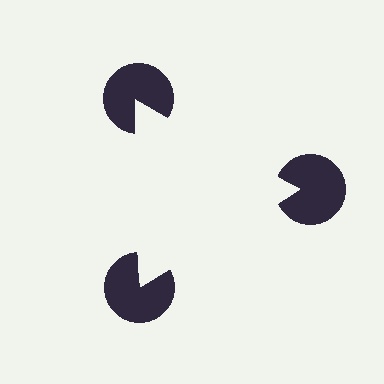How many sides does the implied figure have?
3 sides.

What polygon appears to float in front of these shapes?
An illusory triangle — its edges are inferred from the aligned wedge cuts in the pac-man discs, not physically drawn.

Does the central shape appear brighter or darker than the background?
It typically appears slightly brighter than the background, even though no actual brightness change is drawn.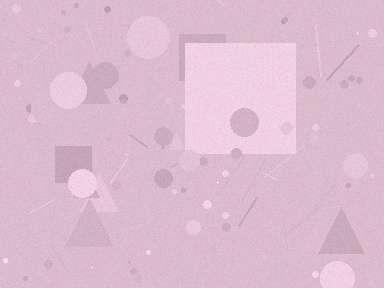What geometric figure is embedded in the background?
A square is embedded in the background.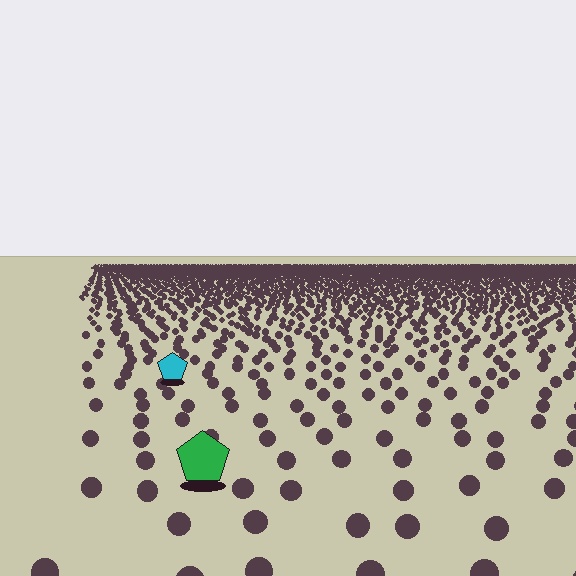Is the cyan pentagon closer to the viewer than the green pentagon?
No. The green pentagon is closer — you can tell from the texture gradient: the ground texture is coarser near it.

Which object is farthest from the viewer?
The cyan pentagon is farthest from the viewer. It appears smaller and the ground texture around it is denser.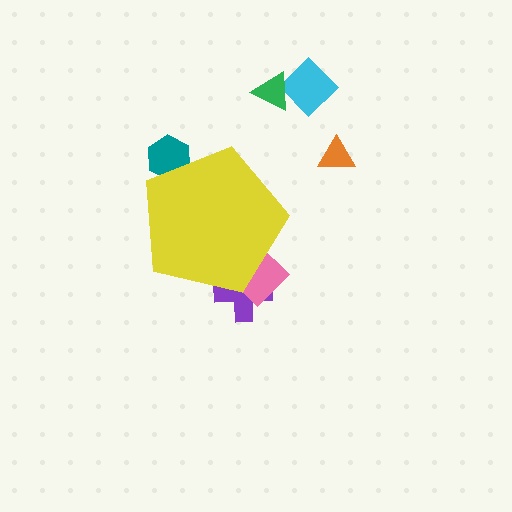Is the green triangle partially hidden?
No, the green triangle is fully visible.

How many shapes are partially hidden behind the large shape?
3 shapes are partially hidden.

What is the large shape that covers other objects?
A yellow pentagon.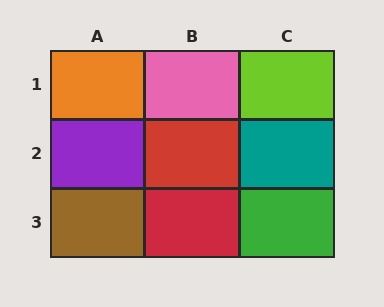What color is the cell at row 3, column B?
Red.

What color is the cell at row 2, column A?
Purple.